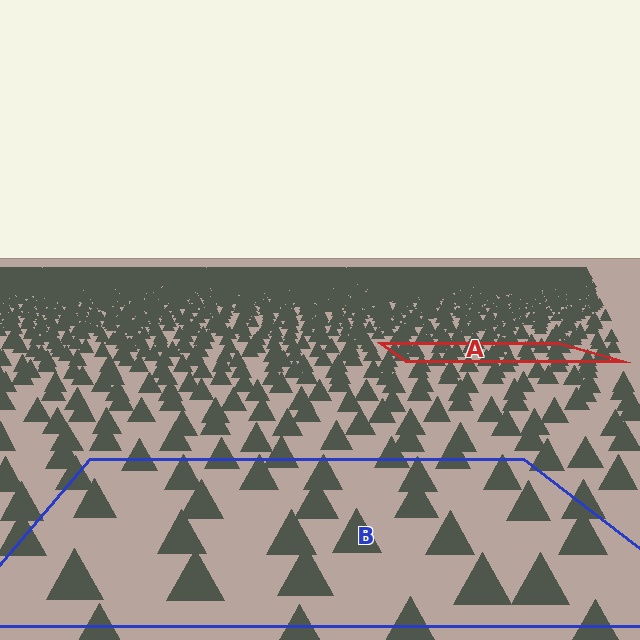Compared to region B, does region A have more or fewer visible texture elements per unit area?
Region A has more texture elements per unit area — they are packed more densely because it is farther away.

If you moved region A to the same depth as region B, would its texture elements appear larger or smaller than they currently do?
They would appear larger. At a closer depth, the same texture elements are projected at a bigger on-screen size.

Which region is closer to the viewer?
Region B is closer. The texture elements there are larger and more spread out.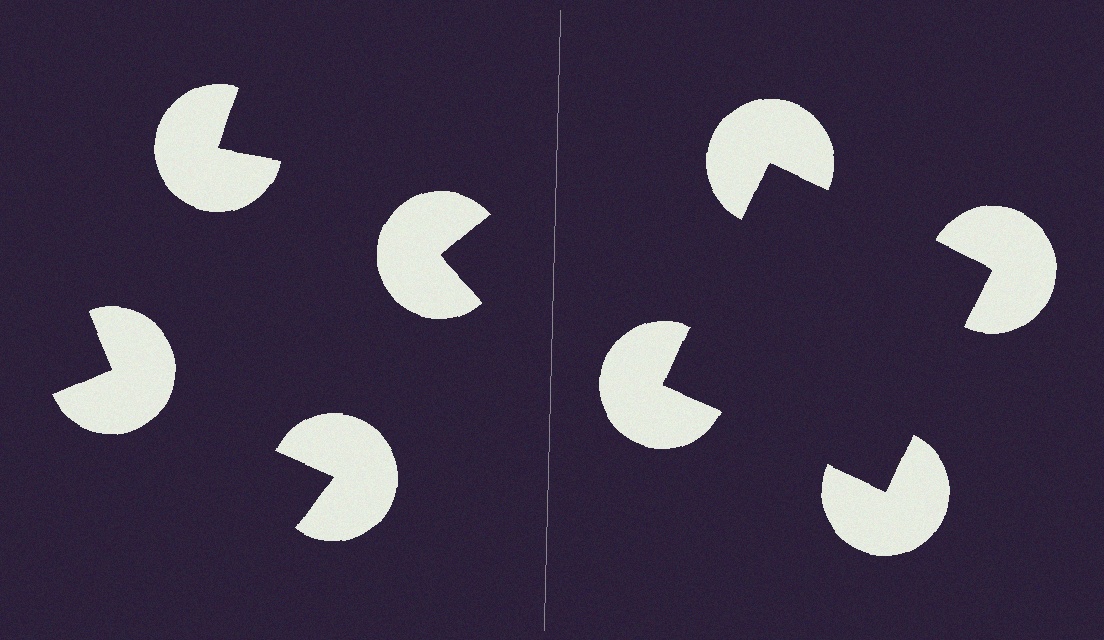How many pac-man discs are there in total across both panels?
8 — 4 on each side.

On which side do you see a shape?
An illusory square appears on the right side. On the left side the wedge cuts are rotated, so no coherent shape forms.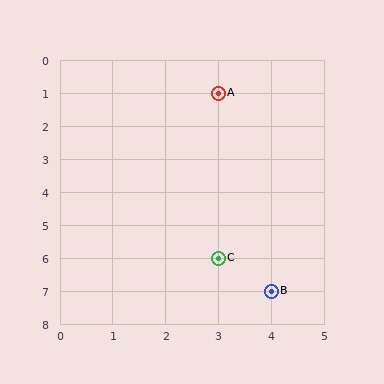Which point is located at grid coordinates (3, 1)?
Point A is at (3, 1).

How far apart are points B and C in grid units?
Points B and C are 1 column and 1 row apart (about 1.4 grid units diagonally).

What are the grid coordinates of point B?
Point B is at grid coordinates (4, 7).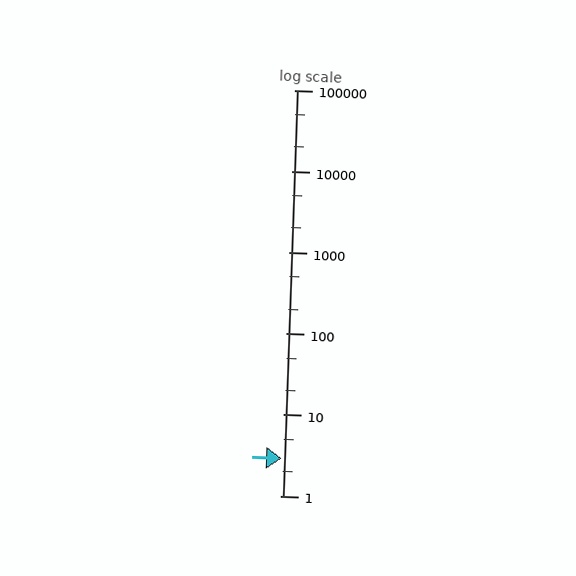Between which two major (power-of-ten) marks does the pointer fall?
The pointer is between 1 and 10.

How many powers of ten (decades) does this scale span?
The scale spans 5 decades, from 1 to 100000.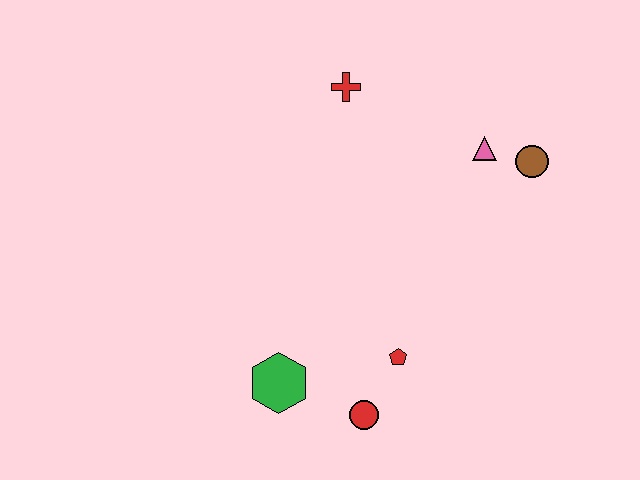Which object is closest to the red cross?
The pink triangle is closest to the red cross.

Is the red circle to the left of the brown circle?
Yes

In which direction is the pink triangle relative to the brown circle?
The pink triangle is to the left of the brown circle.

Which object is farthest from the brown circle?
The green hexagon is farthest from the brown circle.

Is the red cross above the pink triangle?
Yes